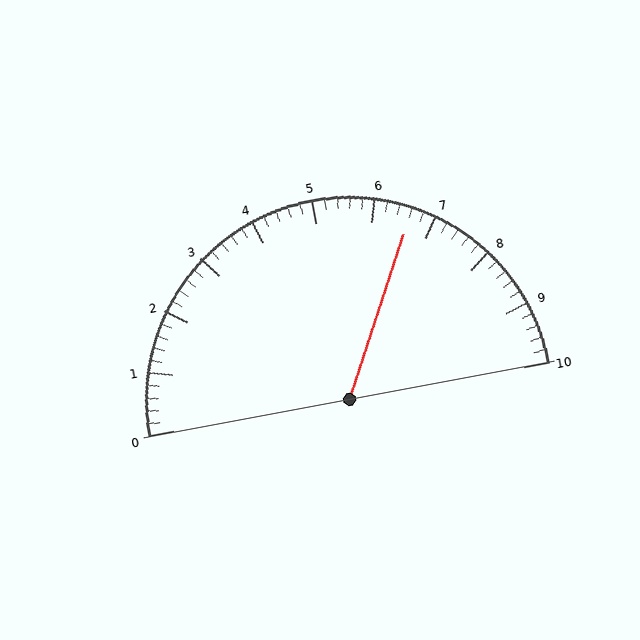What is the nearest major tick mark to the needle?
The nearest major tick mark is 7.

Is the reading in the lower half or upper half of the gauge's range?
The reading is in the upper half of the range (0 to 10).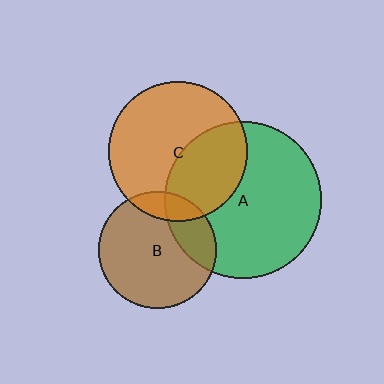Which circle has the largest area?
Circle A (green).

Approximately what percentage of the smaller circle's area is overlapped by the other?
Approximately 40%.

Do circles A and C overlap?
Yes.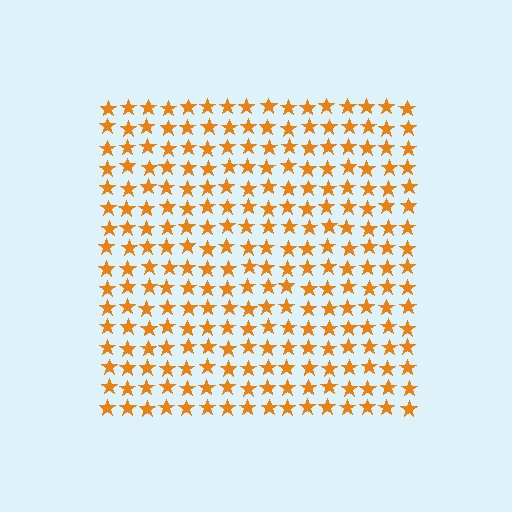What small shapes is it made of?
It is made of small stars.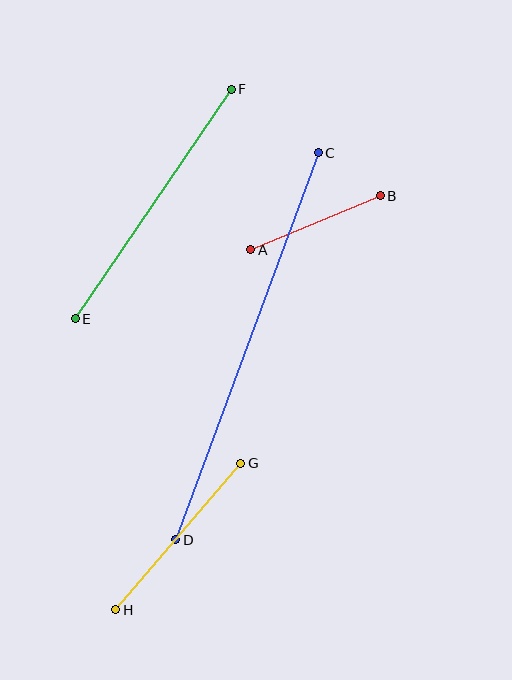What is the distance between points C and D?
The distance is approximately 412 pixels.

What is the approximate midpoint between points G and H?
The midpoint is at approximately (178, 537) pixels.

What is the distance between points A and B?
The distance is approximately 141 pixels.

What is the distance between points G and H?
The distance is approximately 192 pixels.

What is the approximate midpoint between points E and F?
The midpoint is at approximately (153, 204) pixels.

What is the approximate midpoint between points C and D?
The midpoint is at approximately (247, 346) pixels.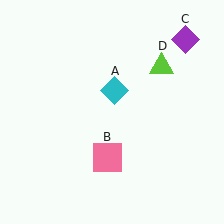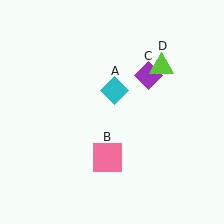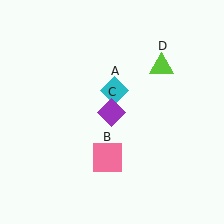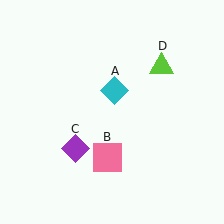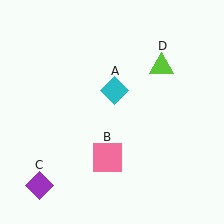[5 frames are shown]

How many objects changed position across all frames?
1 object changed position: purple diamond (object C).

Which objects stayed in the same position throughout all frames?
Cyan diamond (object A) and pink square (object B) and lime triangle (object D) remained stationary.